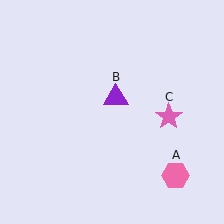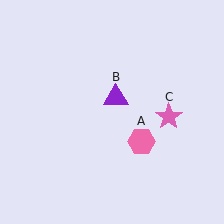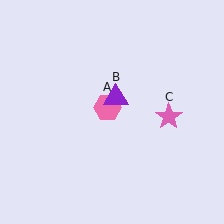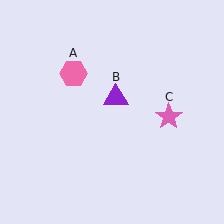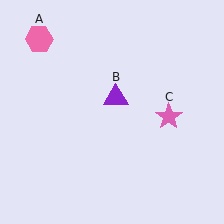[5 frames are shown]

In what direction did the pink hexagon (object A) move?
The pink hexagon (object A) moved up and to the left.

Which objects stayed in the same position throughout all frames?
Purple triangle (object B) and pink star (object C) remained stationary.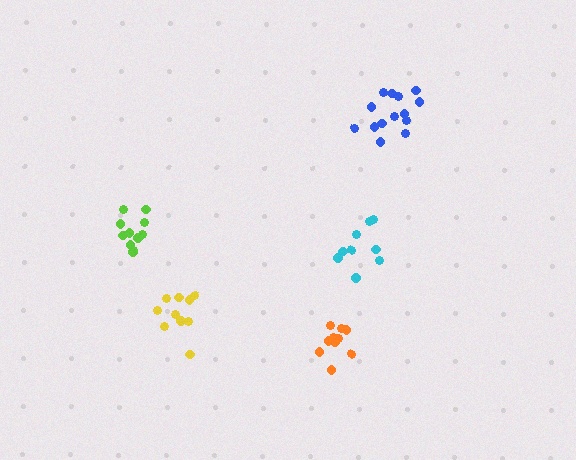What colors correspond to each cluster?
The clusters are colored: blue, cyan, yellow, orange, lime.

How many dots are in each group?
Group 1: 14 dots, Group 2: 9 dots, Group 3: 10 dots, Group 4: 10 dots, Group 5: 11 dots (54 total).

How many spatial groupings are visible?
There are 5 spatial groupings.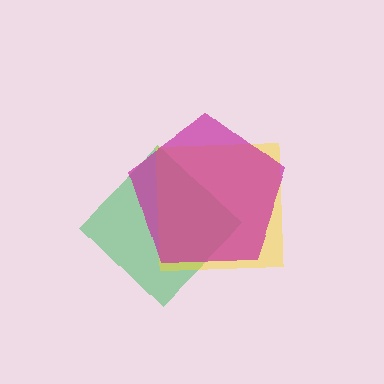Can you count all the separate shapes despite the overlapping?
Yes, there are 3 separate shapes.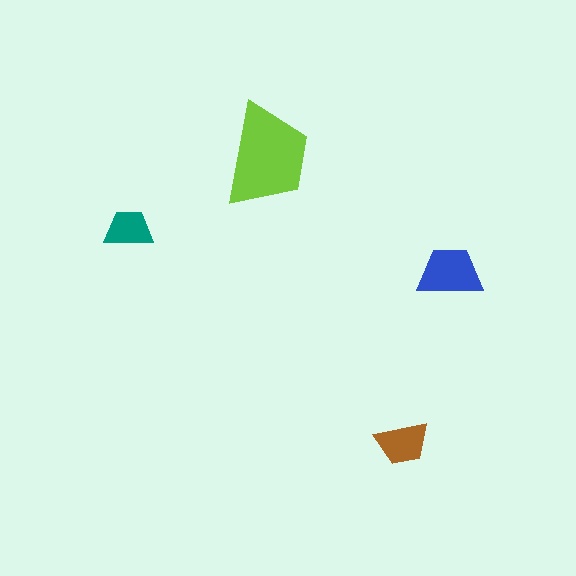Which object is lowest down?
The brown trapezoid is bottommost.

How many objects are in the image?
There are 4 objects in the image.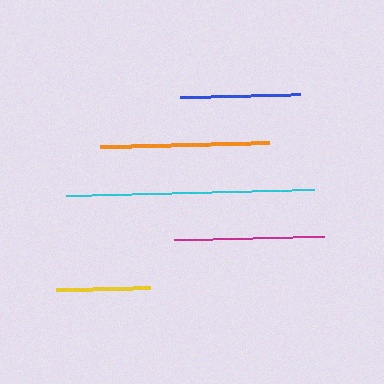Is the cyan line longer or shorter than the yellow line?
The cyan line is longer than the yellow line.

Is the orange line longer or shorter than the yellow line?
The orange line is longer than the yellow line.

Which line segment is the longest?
The cyan line is the longest at approximately 248 pixels.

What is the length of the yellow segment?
The yellow segment is approximately 94 pixels long.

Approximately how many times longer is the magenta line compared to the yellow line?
The magenta line is approximately 1.6 times the length of the yellow line.